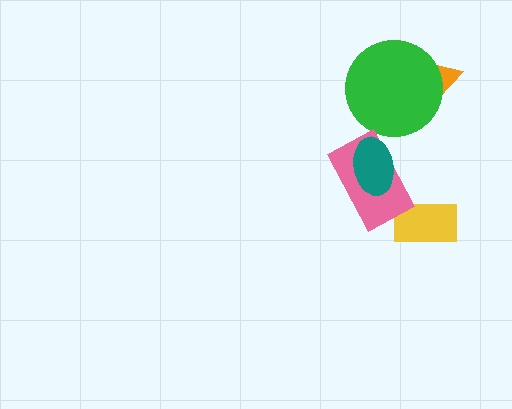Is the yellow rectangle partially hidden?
No, no other shape covers it.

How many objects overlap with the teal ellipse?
1 object overlaps with the teal ellipse.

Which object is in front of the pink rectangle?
The teal ellipse is in front of the pink rectangle.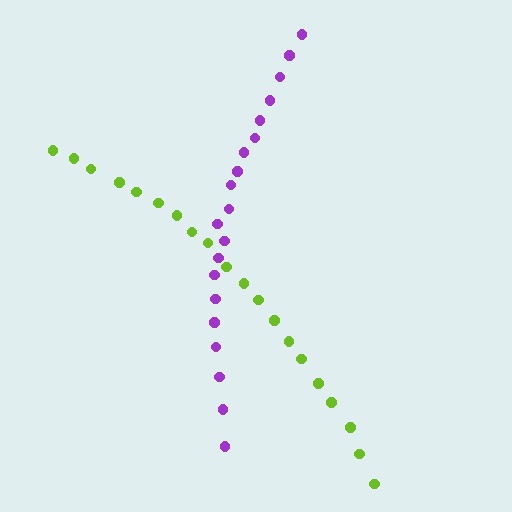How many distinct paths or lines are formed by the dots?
There are 2 distinct paths.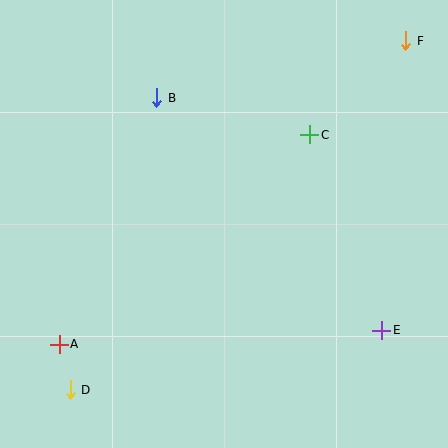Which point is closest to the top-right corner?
Point F is closest to the top-right corner.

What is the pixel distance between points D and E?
The distance between D and E is 317 pixels.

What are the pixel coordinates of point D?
Point D is at (70, 390).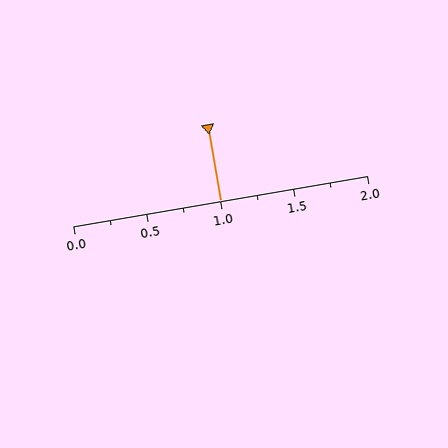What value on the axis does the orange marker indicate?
The marker indicates approximately 1.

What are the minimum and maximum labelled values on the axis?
The axis runs from 0.0 to 2.0.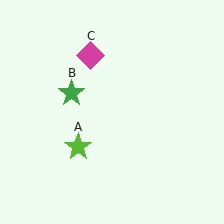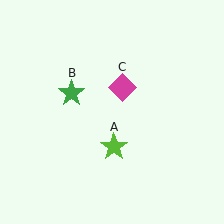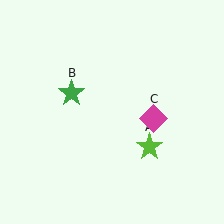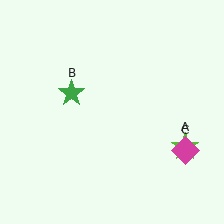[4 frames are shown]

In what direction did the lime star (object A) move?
The lime star (object A) moved right.